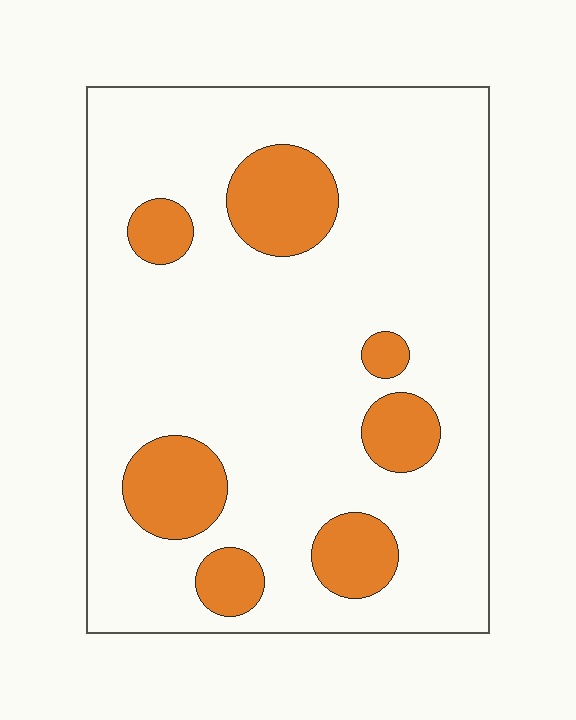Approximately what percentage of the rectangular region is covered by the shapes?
Approximately 20%.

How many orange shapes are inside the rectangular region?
7.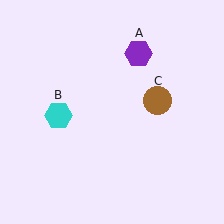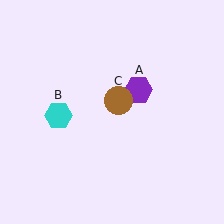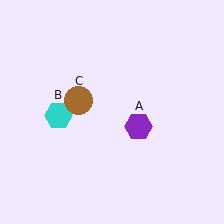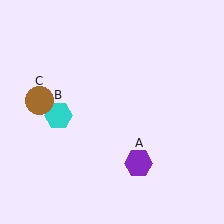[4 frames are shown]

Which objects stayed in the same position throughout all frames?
Cyan hexagon (object B) remained stationary.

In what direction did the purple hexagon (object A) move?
The purple hexagon (object A) moved down.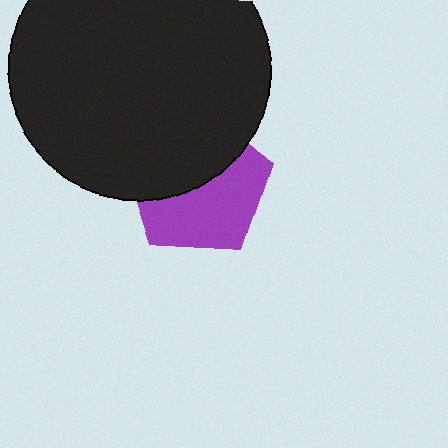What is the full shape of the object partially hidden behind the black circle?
The partially hidden object is a purple pentagon.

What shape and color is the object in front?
The object in front is a black circle.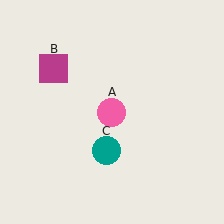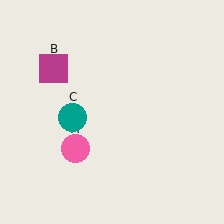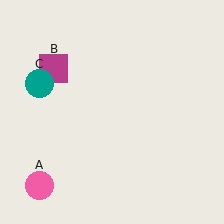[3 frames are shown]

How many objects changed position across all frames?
2 objects changed position: pink circle (object A), teal circle (object C).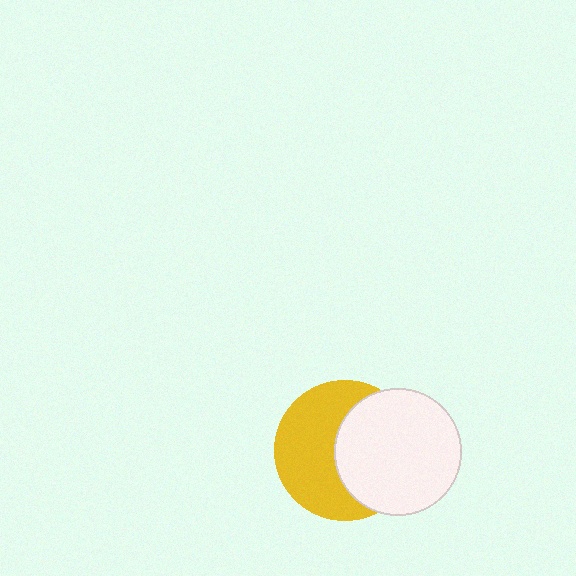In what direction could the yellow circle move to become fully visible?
The yellow circle could move left. That would shift it out from behind the white circle entirely.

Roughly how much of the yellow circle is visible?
About half of it is visible (roughly 54%).